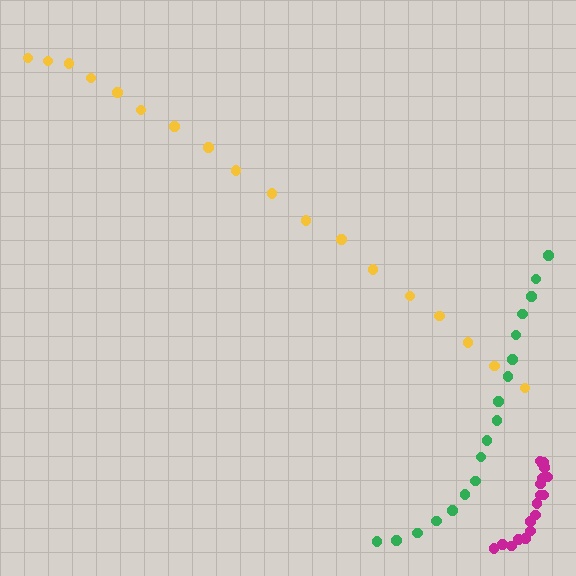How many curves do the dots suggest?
There are 3 distinct paths.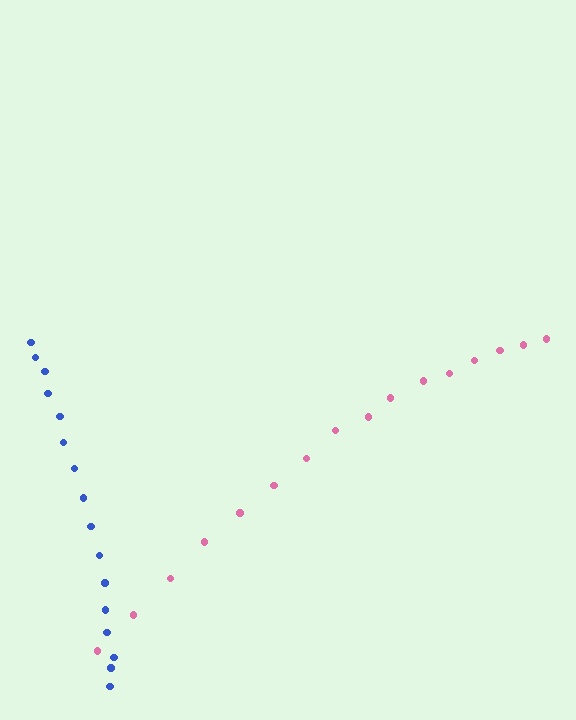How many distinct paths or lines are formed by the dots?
There are 2 distinct paths.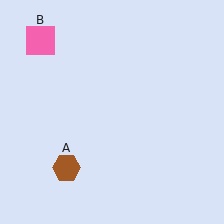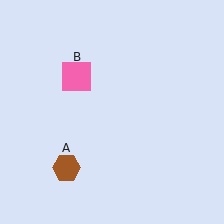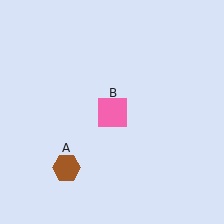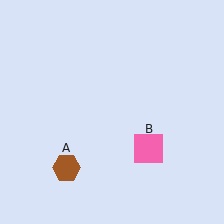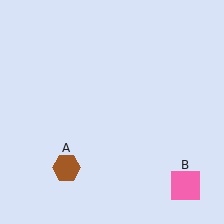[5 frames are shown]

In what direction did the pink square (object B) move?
The pink square (object B) moved down and to the right.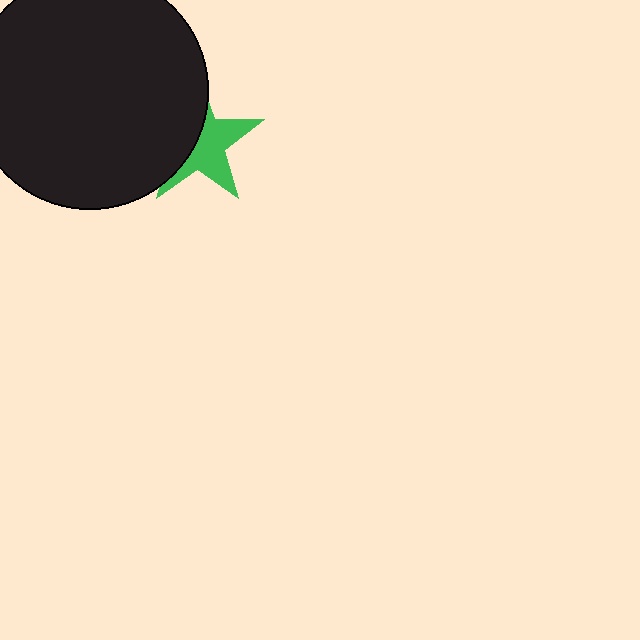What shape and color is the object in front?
The object in front is a black circle.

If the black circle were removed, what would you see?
You would see the complete green star.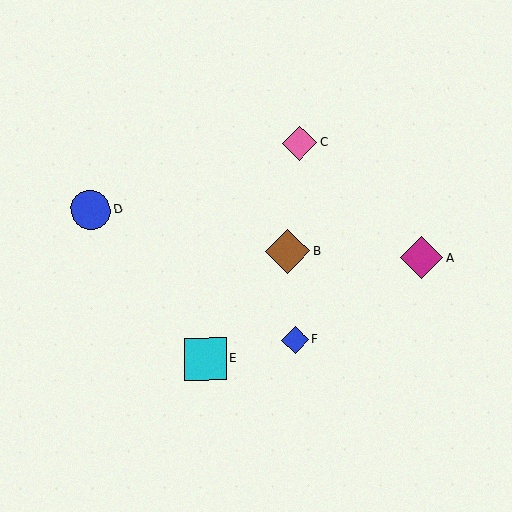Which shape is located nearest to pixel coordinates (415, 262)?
The magenta diamond (labeled A) at (421, 258) is nearest to that location.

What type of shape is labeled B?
Shape B is a brown diamond.